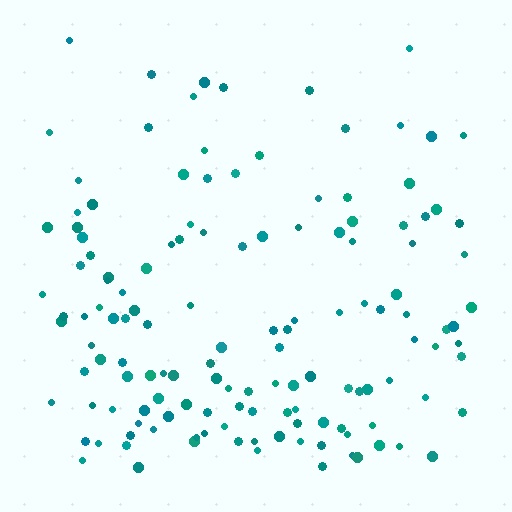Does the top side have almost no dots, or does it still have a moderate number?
Still a moderate number, just noticeably fewer than the bottom.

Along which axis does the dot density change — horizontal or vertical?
Vertical.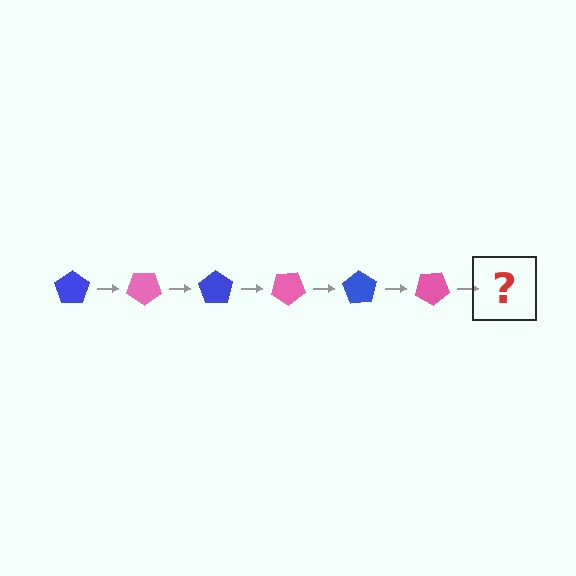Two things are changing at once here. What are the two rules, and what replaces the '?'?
The two rules are that it rotates 35 degrees each step and the color cycles through blue and pink. The '?' should be a blue pentagon, rotated 210 degrees from the start.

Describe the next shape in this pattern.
It should be a blue pentagon, rotated 210 degrees from the start.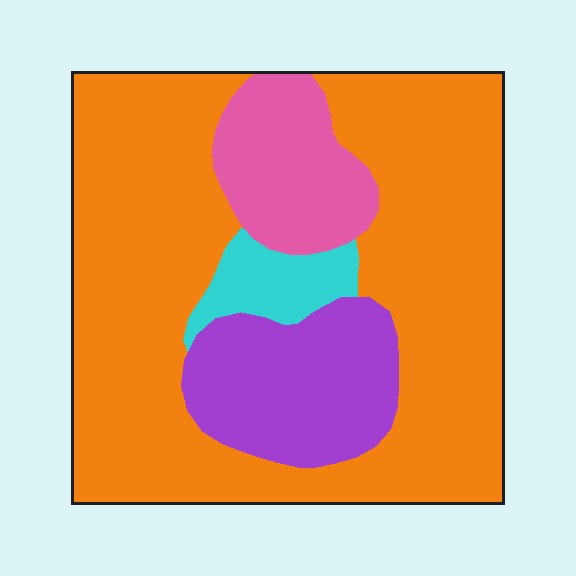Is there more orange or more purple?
Orange.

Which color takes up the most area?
Orange, at roughly 65%.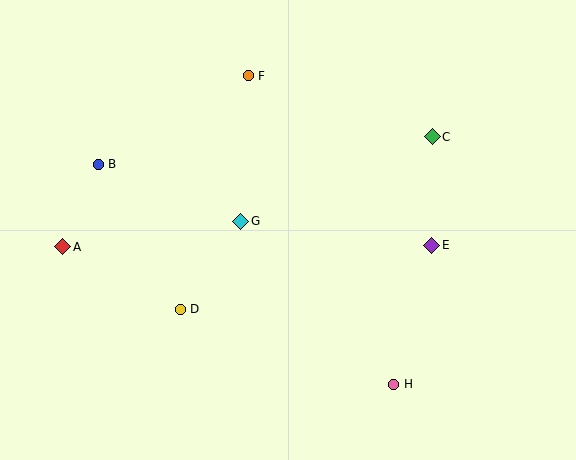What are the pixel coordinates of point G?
Point G is at (241, 221).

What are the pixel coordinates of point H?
Point H is at (394, 384).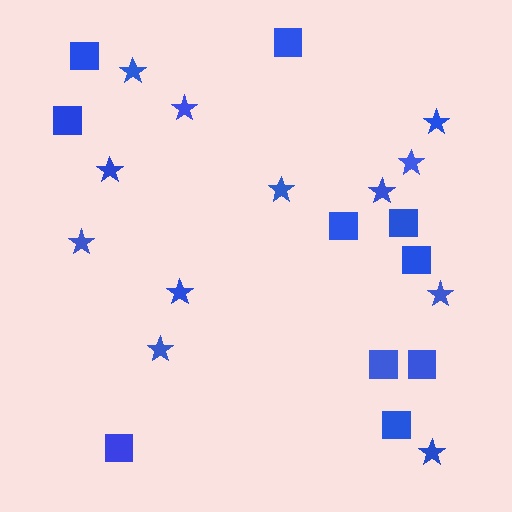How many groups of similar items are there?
There are 2 groups: one group of squares (10) and one group of stars (12).